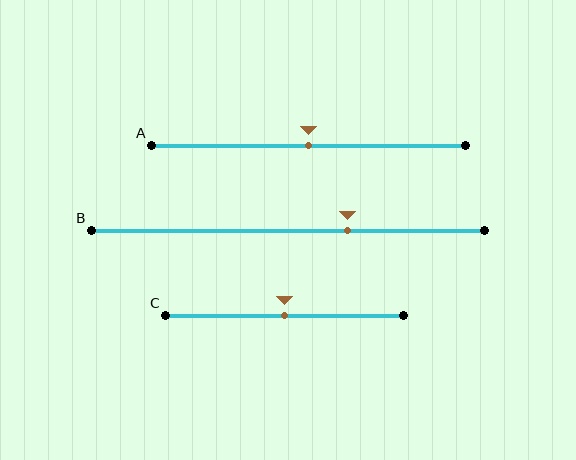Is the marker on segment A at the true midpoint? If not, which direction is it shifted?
Yes, the marker on segment A is at the true midpoint.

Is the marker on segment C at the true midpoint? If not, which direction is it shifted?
Yes, the marker on segment C is at the true midpoint.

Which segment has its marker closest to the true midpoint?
Segment A has its marker closest to the true midpoint.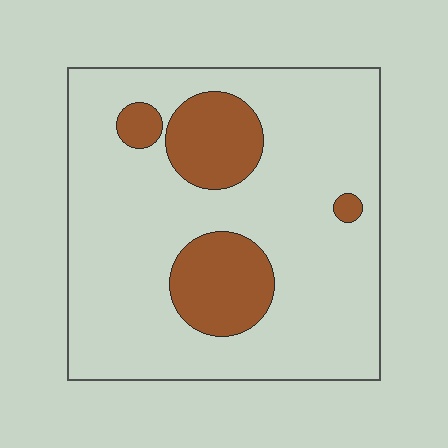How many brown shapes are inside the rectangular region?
4.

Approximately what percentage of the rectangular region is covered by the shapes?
Approximately 20%.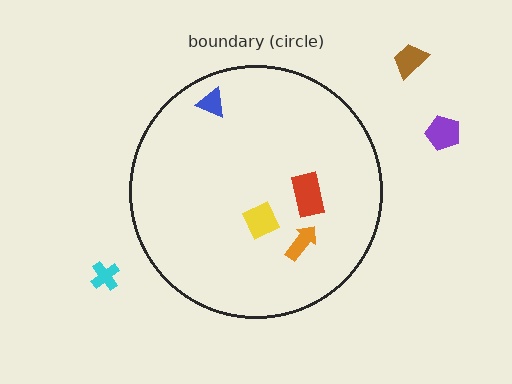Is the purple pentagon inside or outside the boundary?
Outside.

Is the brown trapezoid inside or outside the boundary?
Outside.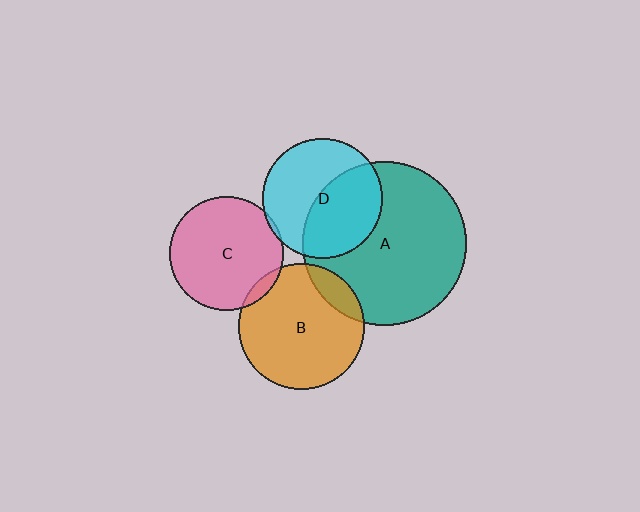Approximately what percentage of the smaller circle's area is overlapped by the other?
Approximately 45%.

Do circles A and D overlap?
Yes.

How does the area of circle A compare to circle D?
Approximately 1.9 times.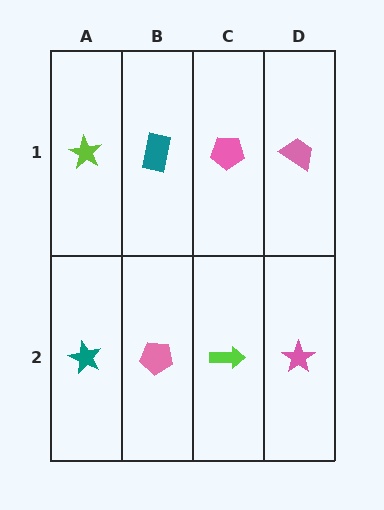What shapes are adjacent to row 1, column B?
A pink pentagon (row 2, column B), a lime star (row 1, column A), a pink pentagon (row 1, column C).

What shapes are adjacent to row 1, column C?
A lime arrow (row 2, column C), a teal rectangle (row 1, column B), a pink trapezoid (row 1, column D).